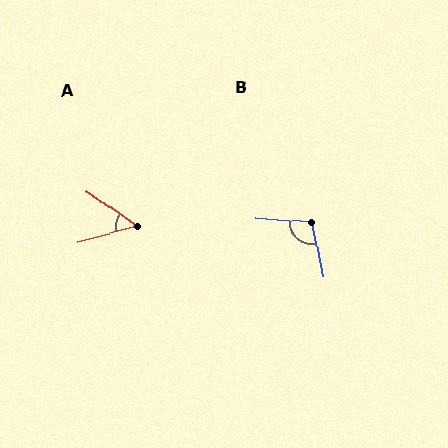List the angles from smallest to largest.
A (50°), B (106°).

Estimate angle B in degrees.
Approximately 106 degrees.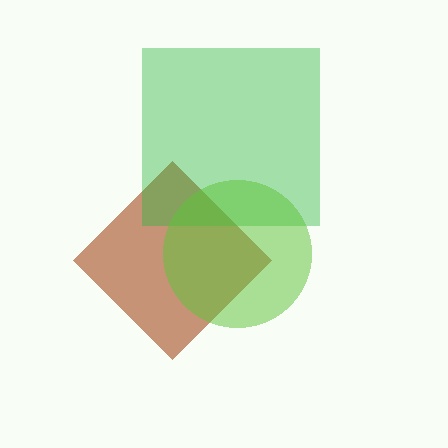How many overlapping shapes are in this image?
There are 3 overlapping shapes in the image.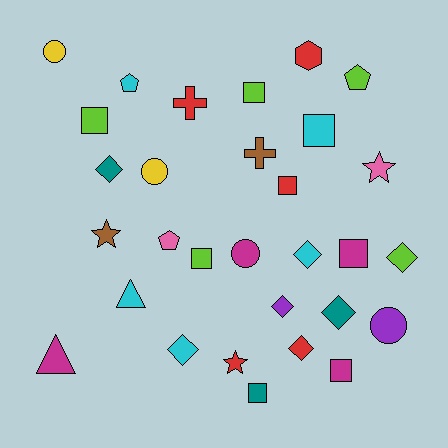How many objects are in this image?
There are 30 objects.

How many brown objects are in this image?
There are 2 brown objects.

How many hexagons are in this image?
There is 1 hexagon.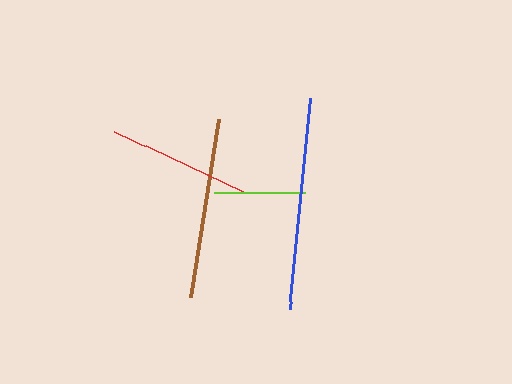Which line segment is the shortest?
The lime line is the shortest at approximately 91 pixels.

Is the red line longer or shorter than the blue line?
The blue line is longer than the red line.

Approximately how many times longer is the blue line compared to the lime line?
The blue line is approximately 2.3 times the length of the lime line.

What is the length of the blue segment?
The blue segment is approximately 212 pixels long.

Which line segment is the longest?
The blue line is the longest at approximately 212 pixels.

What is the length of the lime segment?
The lime segment is approximately 91 pixels long.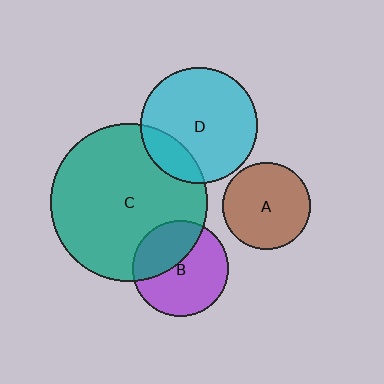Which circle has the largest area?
Circle C (teal).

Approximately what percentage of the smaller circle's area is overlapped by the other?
Approximately 20%.